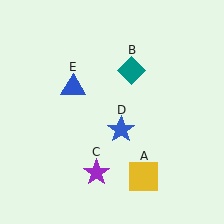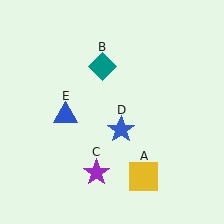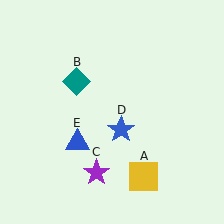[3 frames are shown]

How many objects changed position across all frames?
2 objects changed position: teal diamond (object B), blue triangle (object E).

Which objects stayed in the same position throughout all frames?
Yellow square (object A) and purple star (object C) and blue star (object D) remained stationary.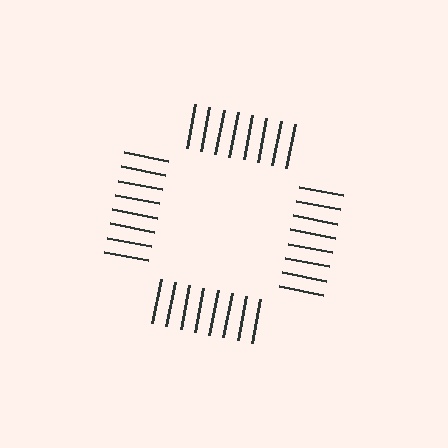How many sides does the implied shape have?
4 sides — the line-ends trace a square.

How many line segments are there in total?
32 — 8 along each of the 4 edges.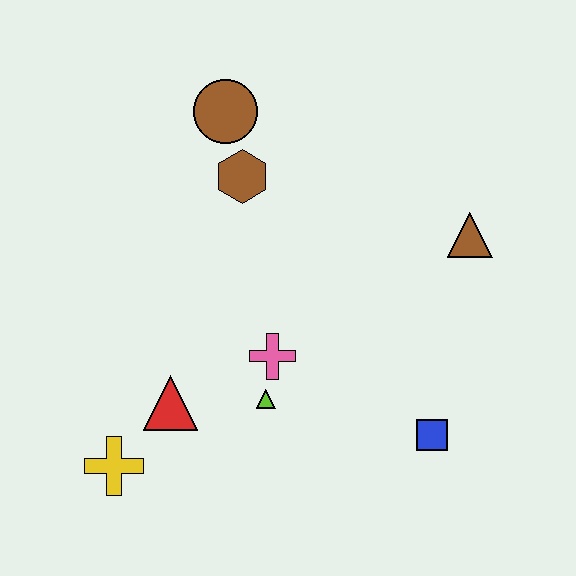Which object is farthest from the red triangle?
The brown triangle is farthest from the red triangle.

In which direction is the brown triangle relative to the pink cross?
The brown triangle is to the right of the pink cross.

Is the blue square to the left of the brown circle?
No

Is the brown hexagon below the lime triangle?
No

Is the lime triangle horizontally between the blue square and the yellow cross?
Yes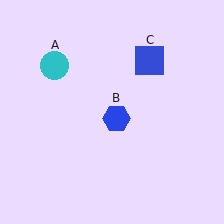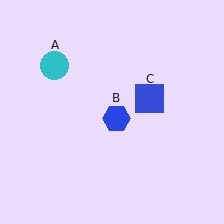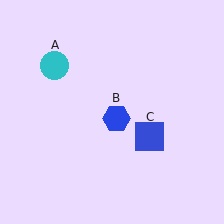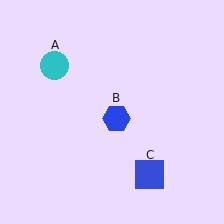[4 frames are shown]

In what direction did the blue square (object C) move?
The blue square (object C) moved down.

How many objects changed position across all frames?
1 object changed position: blue square (object C).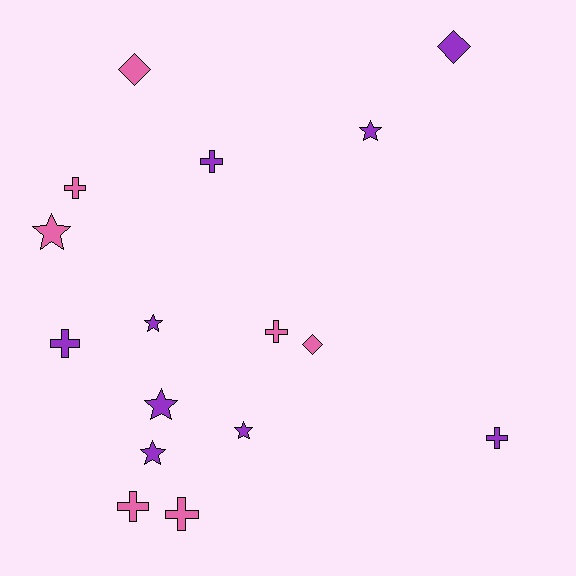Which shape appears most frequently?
Cross, with 7 objects.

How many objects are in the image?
There are 16 objects.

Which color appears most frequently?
Purple, with 9 objects.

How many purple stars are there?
There are 5 purple stars.